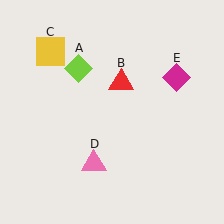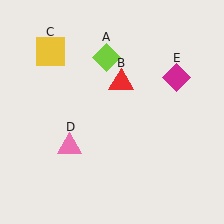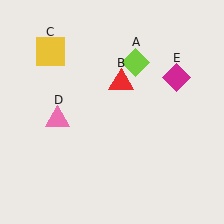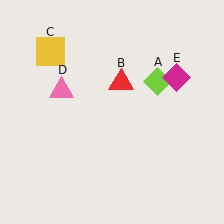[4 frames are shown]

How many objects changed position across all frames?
2 objects changed position: lime diamond (object A), pink triangle (object D).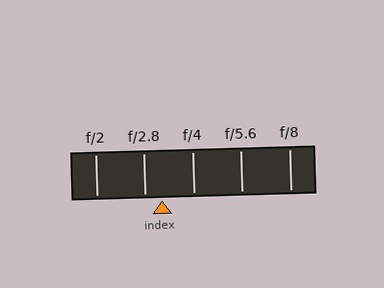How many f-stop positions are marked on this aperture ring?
There are 5 f-stop positions marked.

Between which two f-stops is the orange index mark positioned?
The index mark is between f/2.8 and f/4.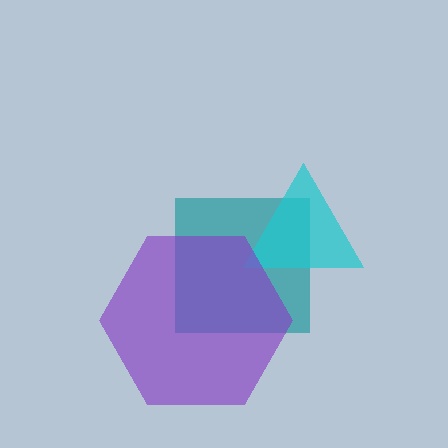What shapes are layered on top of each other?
The layered shapes are: a teal square, a cyan triangle, a purple hexagon.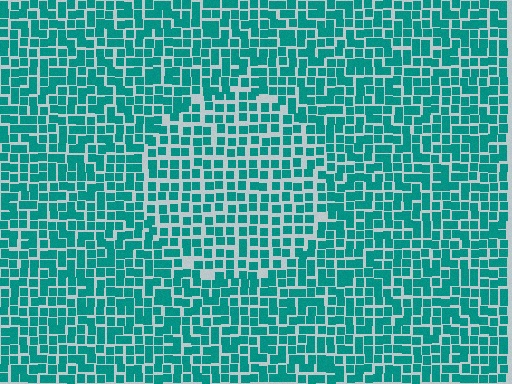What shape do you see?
I see a circle.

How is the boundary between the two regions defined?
The boundary is defined by a change in element density (approximately 1.4x ratio). All elements are the same color, size, and shape.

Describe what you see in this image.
The image contains small teal elements arranged at two different densities. A circle-shaped region is visible where the elements are less densely packed than the surrounding area.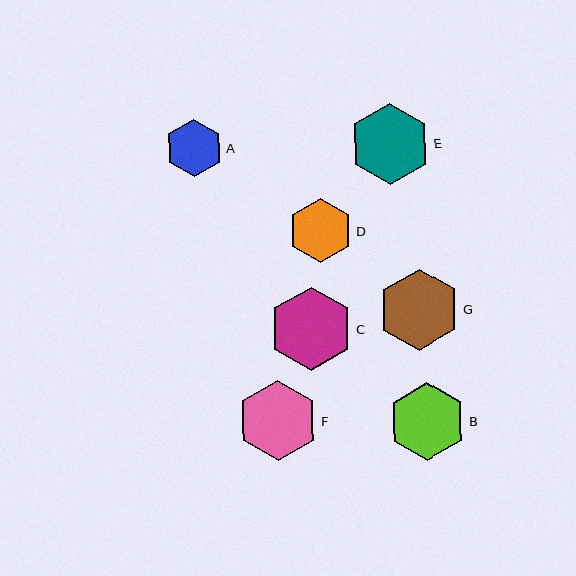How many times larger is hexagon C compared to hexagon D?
Hexagon C is approximately 1.3 times the size of hexagon D.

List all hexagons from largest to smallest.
From largest to smallest: C, G, E, F, B, D, A.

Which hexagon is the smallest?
Hexagon A is the smallest with a size of approximately 58 pixels.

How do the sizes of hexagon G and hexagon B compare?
Hexagon G and hexagon B are approximately the same size.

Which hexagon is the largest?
Hexagon C is the largest with a size of approximately 83 pixels.